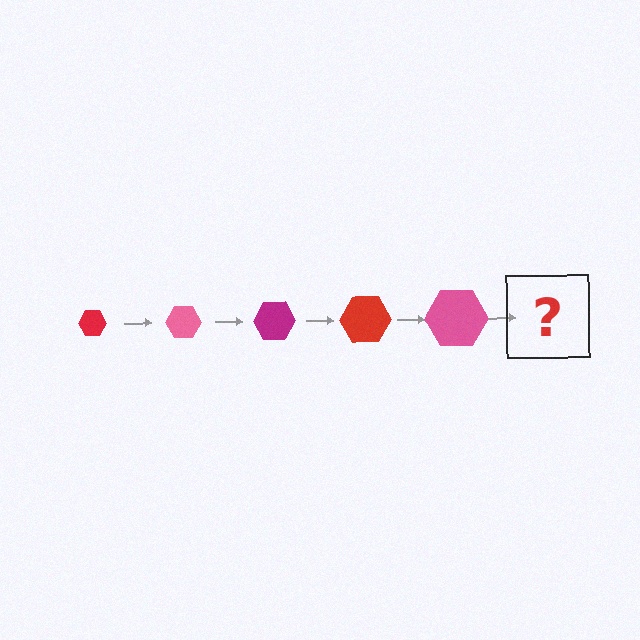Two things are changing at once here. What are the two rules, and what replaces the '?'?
The two rules are that the hexagon grows larger each step and the color cycles through red, pink, and magenta. The '?' should be a magenta hexagon, larger than the previous one.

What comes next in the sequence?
The next element should be a magenta hexagon, larger than the previous one.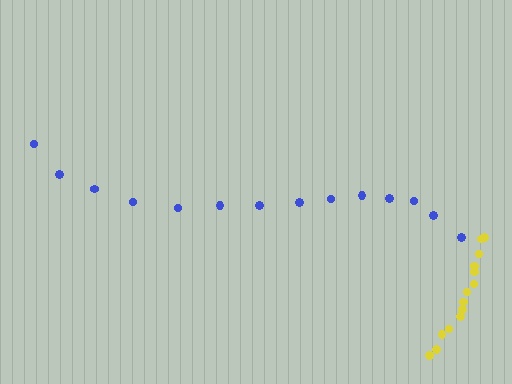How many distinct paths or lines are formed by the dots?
There are 2 distinct paths.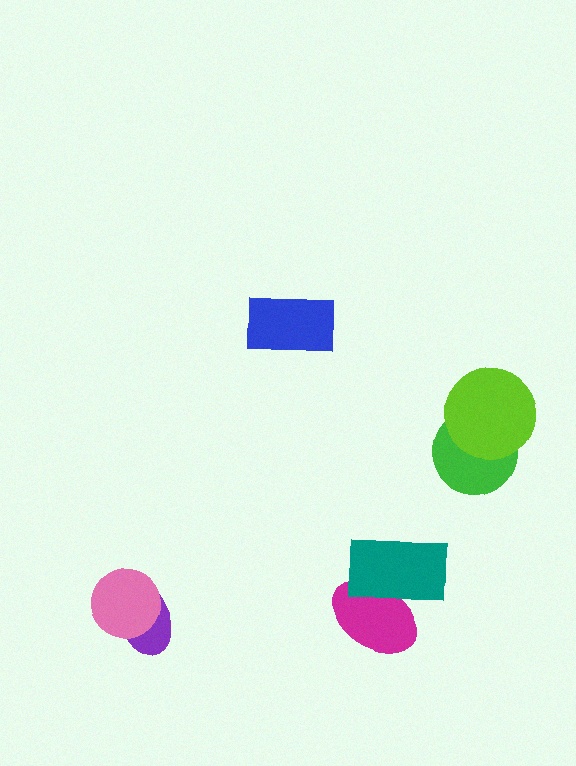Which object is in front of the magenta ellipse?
The teal rectangle is in front of the magenta ellipse.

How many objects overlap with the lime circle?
1 object overlaps with the lime circle.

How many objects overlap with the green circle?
1 object overlaps with the green circle.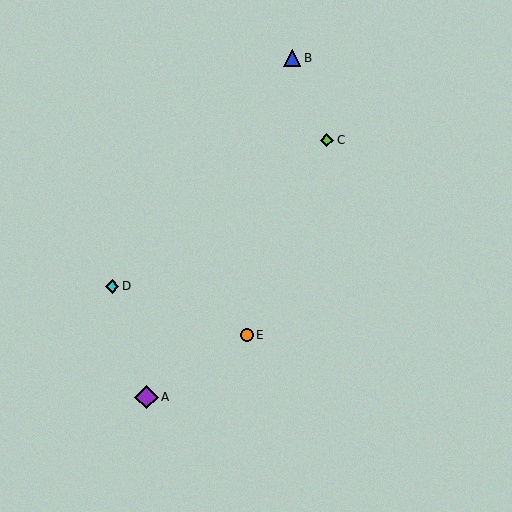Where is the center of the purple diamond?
The center of the purple diamond is at (147, 397).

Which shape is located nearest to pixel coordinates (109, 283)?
The cyan diamond (labeled D) at (112, 286) is nearest to that location.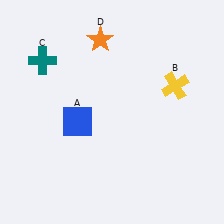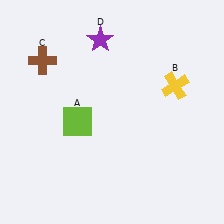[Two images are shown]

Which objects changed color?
A changed from blue to lime. C changed from teal to brown. D changed from orange to purple.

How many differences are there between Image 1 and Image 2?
There are 3 differences between the two images.